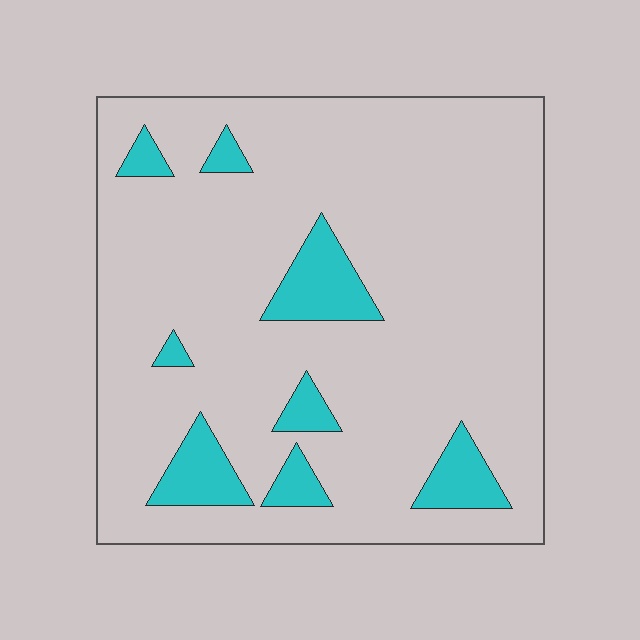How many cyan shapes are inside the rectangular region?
8.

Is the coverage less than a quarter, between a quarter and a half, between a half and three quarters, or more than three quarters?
Less than a quarter.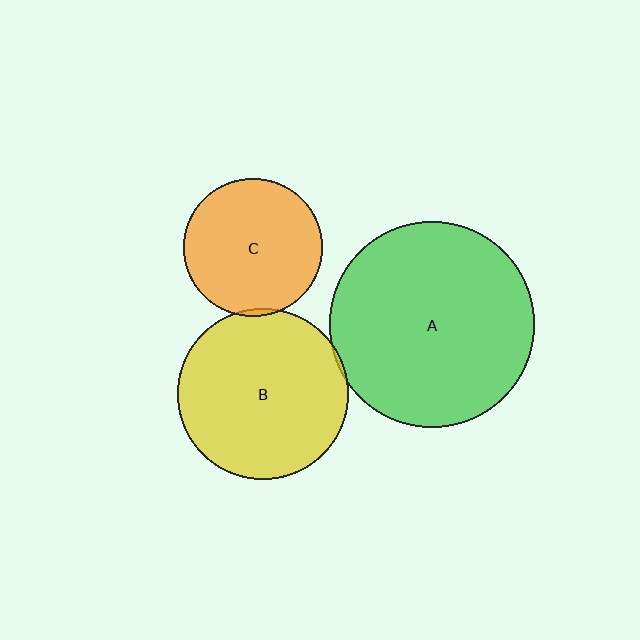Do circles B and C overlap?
Yes.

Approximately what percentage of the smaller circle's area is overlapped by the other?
Approximately 5%.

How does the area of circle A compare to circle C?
Approximately 2.2 times.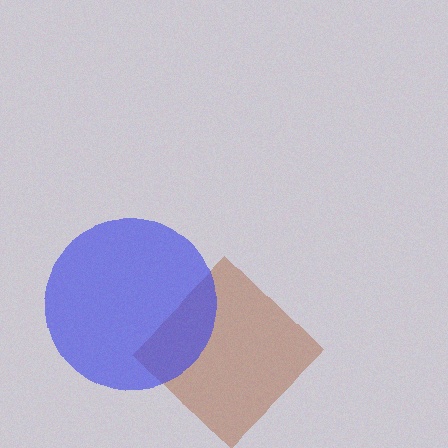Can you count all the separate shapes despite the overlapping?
Yes, there are 2 separate shapes.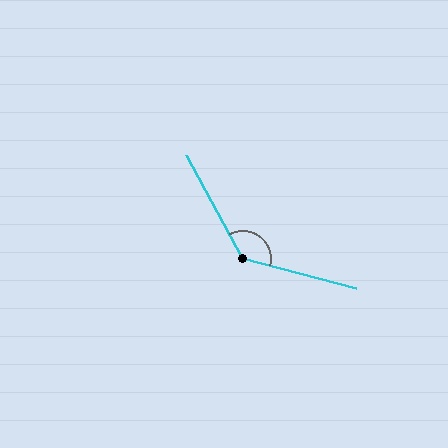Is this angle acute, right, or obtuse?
It is obtuse.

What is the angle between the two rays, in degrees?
Approximately 133 degrees.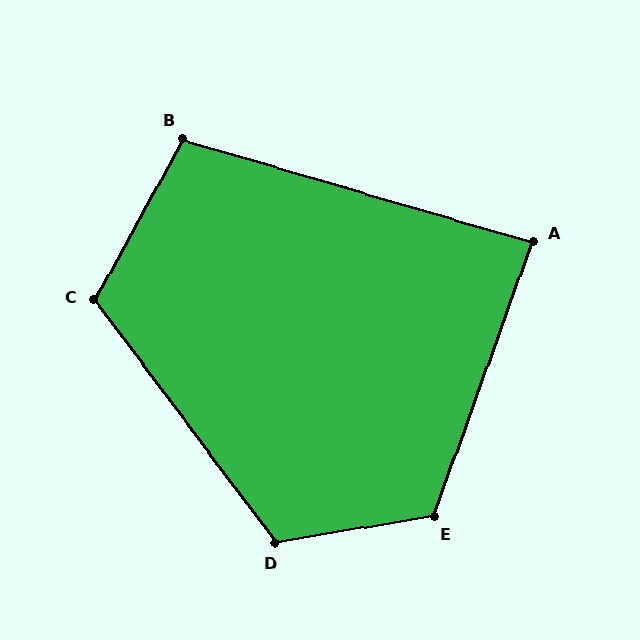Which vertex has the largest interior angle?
E, at approximately 119 degrees.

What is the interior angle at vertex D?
Approximately 117 degrees (obtuse).